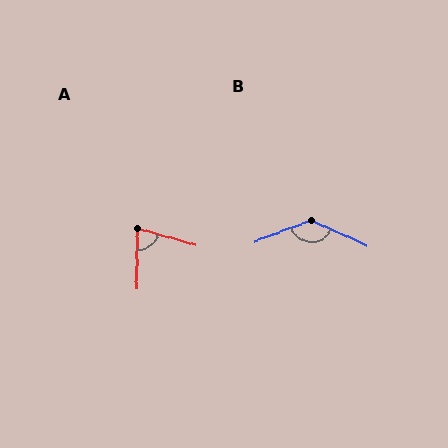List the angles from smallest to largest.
A (75°), B (135°).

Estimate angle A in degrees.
Approximately 75 degrees.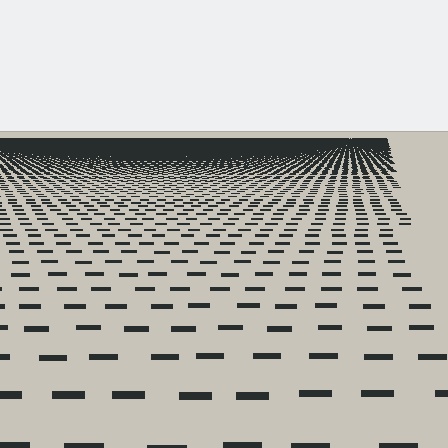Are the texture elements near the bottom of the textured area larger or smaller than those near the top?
Larger. Near the bottom, elements are closer to the viewer and appear at a bigger on-screen size.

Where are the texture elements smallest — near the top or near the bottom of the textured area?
Near the top.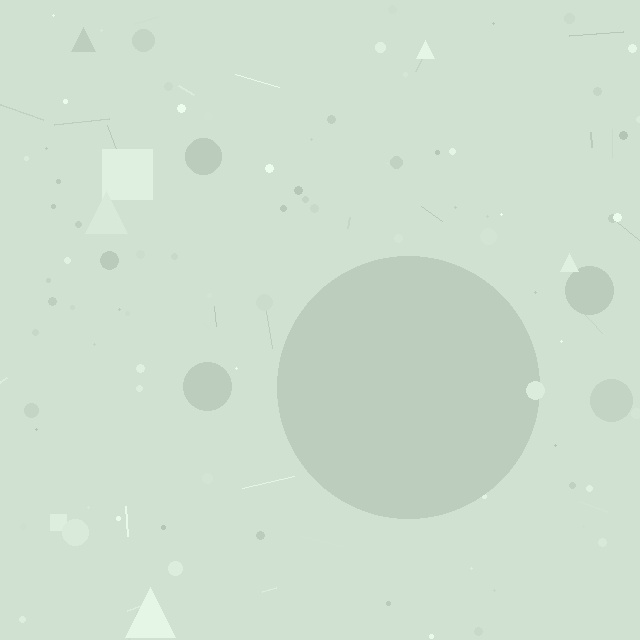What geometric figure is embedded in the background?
A circle is embedded in the background.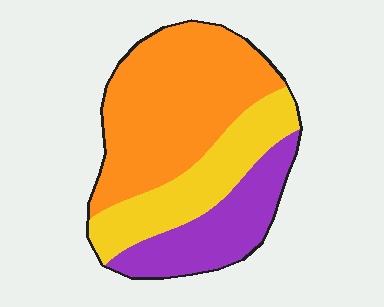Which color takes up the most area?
Orange, at roughly 50%.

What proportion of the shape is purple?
Purple covers around 25% of the shape.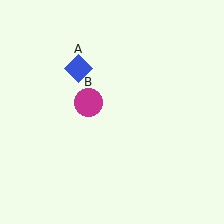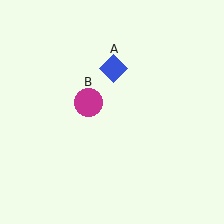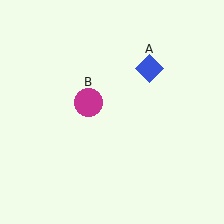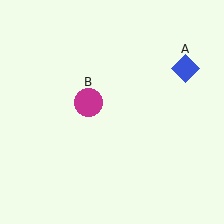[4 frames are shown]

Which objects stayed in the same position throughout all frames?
Magenta circle (object B) remained stationary.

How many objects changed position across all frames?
1 object changed position: blue diamond (object A).